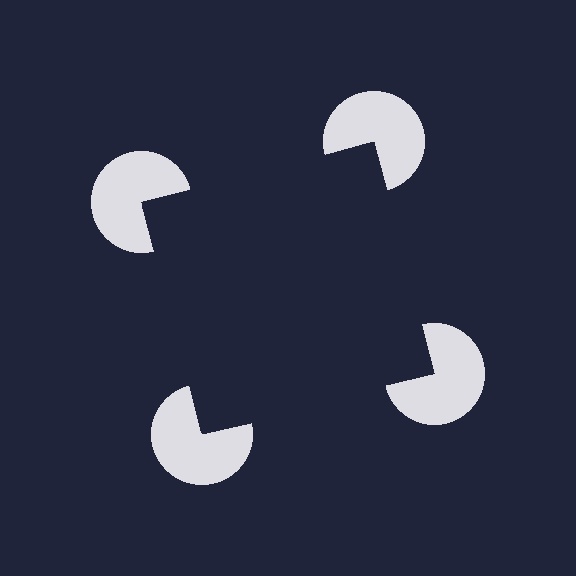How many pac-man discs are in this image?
There are 4 — one at each vertex of the illusory square.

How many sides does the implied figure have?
4 sides.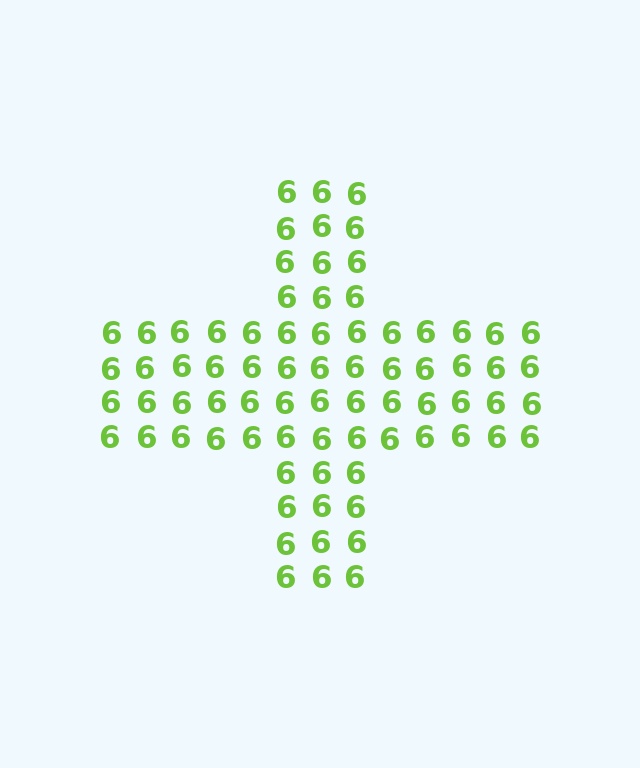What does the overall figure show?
The overall figure shows a cross.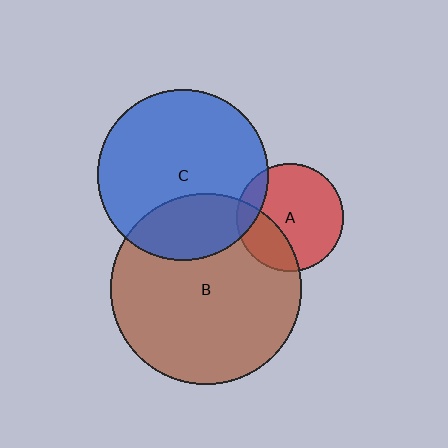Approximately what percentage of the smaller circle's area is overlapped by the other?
Approximately 15%.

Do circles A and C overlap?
Yes.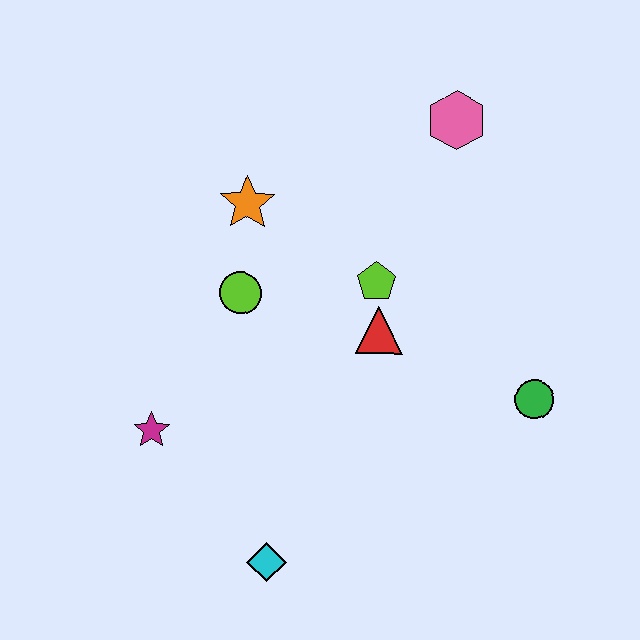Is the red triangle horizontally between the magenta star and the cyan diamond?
No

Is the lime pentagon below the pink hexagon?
Yes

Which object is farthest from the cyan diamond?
The pink hexagon is farthest from the cyan diamond.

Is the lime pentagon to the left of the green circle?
Yes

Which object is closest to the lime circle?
The orange star is closest to the lime circle.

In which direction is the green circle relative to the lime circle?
The green circle is to the right of the lime circle.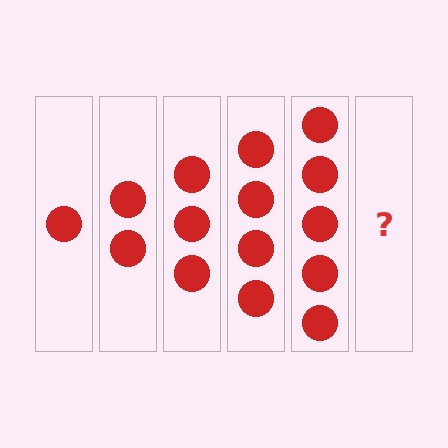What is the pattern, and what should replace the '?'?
The pattern is that each step adds one more circle. The '?' should be 6 circles.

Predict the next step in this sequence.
The next step is 6 circles.